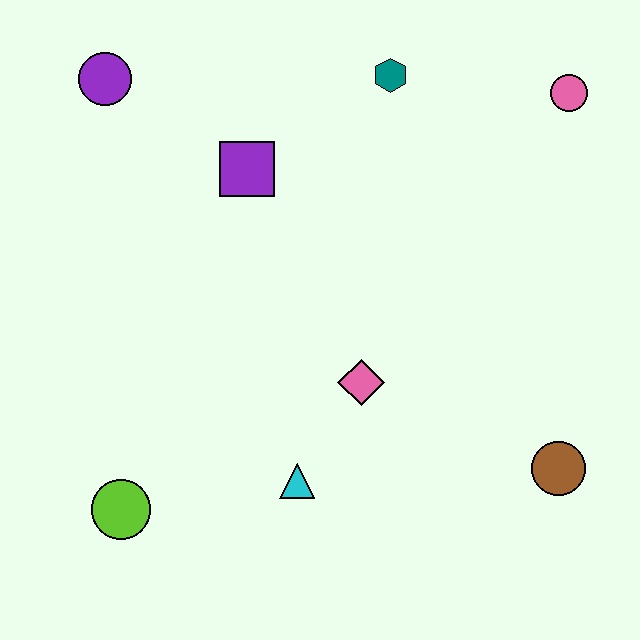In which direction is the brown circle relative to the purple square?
The brown circle is to the right of the purple square.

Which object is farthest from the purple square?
The brown circle is farthest from the purple square.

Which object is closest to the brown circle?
The pink diamond is closest to the brown circle.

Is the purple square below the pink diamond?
No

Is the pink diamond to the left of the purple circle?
No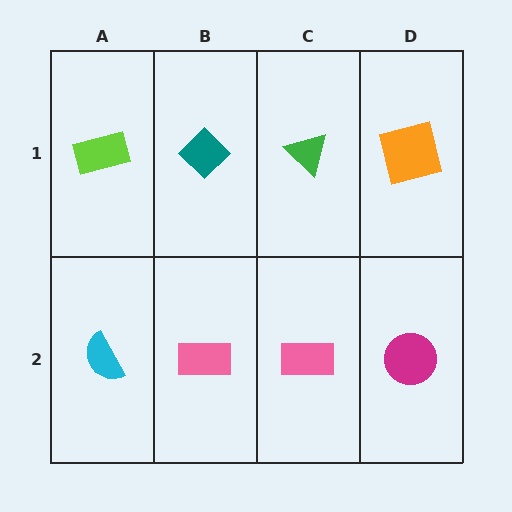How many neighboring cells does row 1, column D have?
2.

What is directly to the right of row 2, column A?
A pink rectangle.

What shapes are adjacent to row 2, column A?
A lime rectangle (row 1, column A), a pink rectangle (row 2, column B).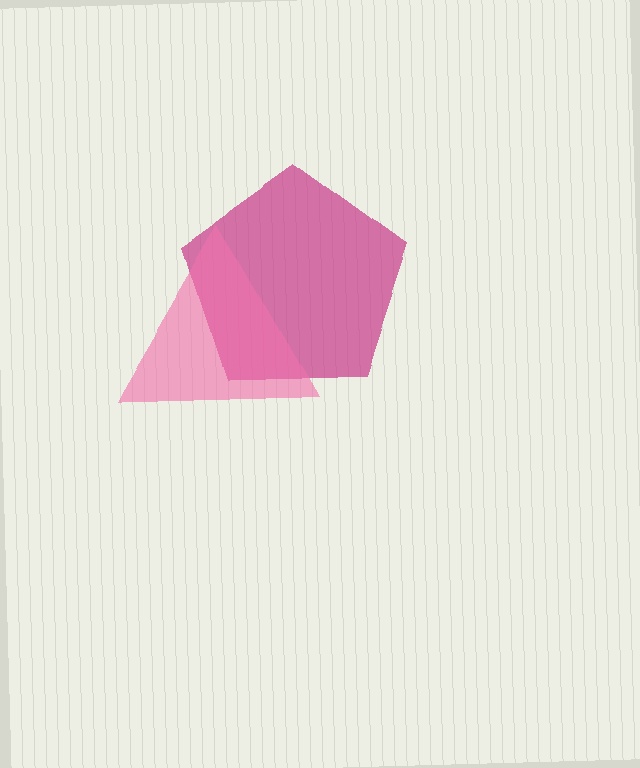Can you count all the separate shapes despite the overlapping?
Yes, there are 2 separate shapes.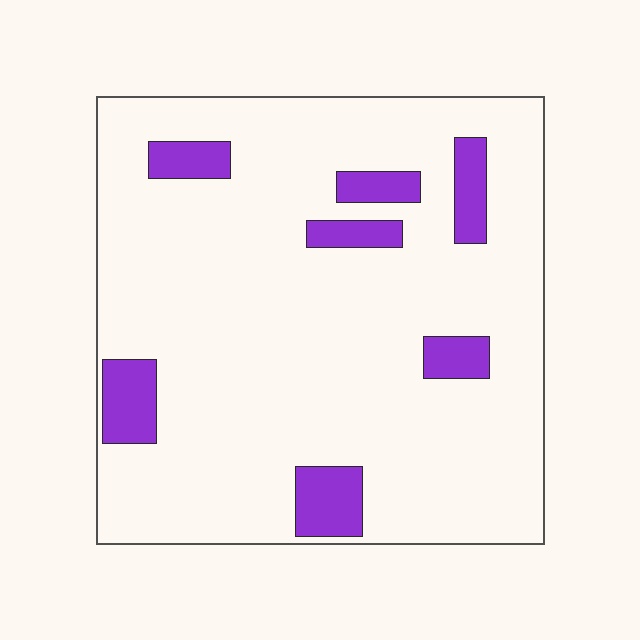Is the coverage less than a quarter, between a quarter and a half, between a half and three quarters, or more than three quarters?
Less than a quarter.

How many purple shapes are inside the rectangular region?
7.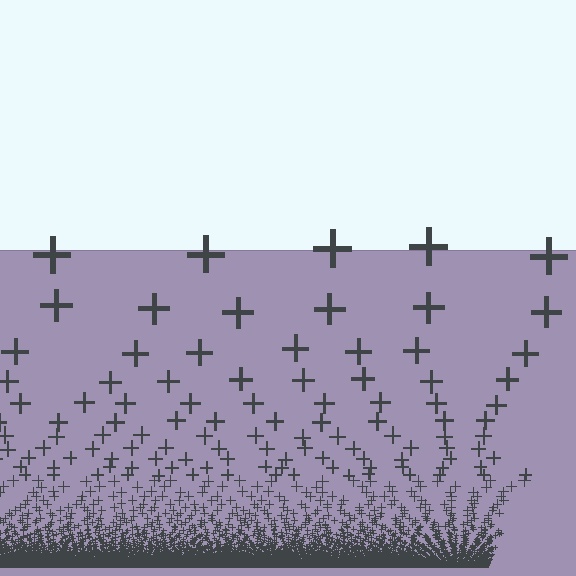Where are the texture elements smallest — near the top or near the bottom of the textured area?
Near the bottom.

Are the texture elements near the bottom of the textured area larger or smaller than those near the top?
Smaller. The gradient is inverted — elements near the bottom are smaller and denser.